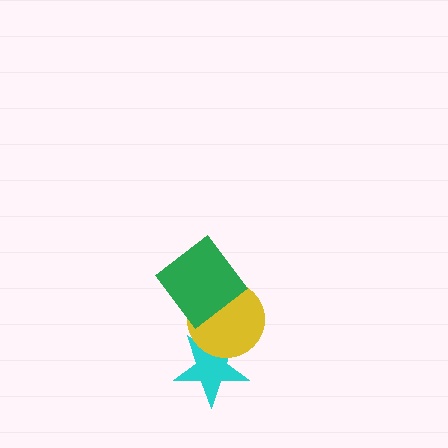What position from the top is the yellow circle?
The yellow circle is 2nd from the top.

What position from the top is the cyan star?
The cyan star is 3rd from the top.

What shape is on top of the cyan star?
The yellow circle is on top of the cyan star.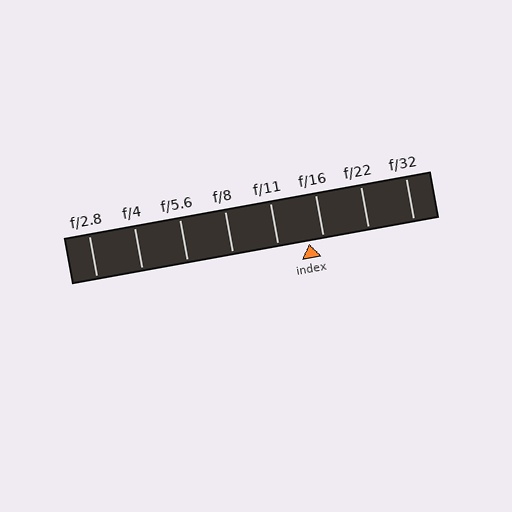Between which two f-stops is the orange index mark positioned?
The index mark is between f/11 and f/16.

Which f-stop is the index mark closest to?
The index mark is closest to f/16.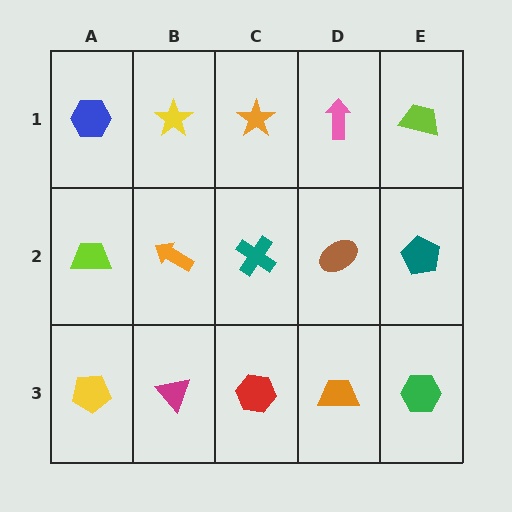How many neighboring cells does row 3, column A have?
2.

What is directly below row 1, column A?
A lime trapezoid.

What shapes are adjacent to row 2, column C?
An orange star (row 1, column C), a red hexagon (row 3, column C), an orange arrow (row 2, column B), a brown ellipse (row 2, column D).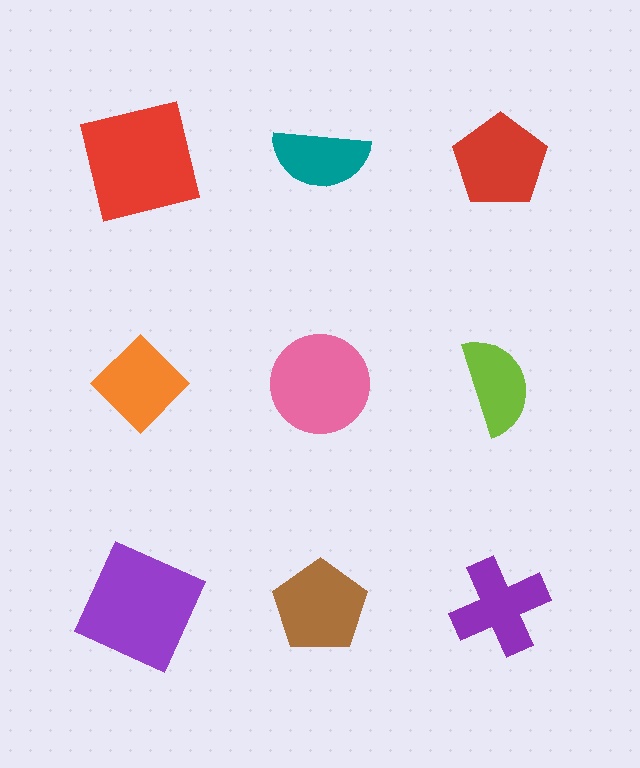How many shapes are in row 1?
3 shapes.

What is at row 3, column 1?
A purple square.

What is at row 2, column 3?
A lime semicircle.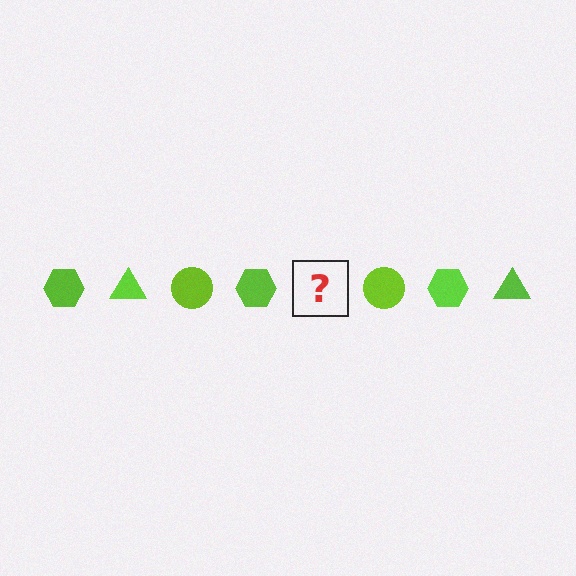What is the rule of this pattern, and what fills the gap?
The rule is that the pattern cycles through hexagon, triangle, circle shapes in lime. The gap should be filled with a lime triangle.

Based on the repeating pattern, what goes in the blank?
The blank should be a lime triangle.